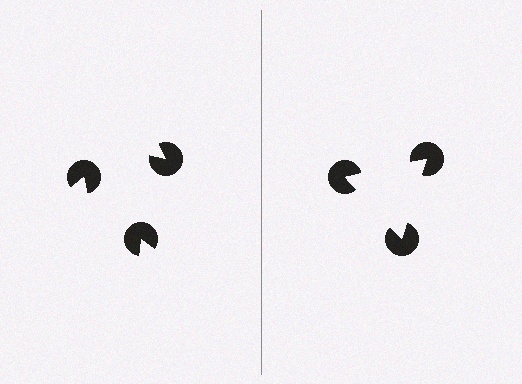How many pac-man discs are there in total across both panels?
6 — 3 on each side.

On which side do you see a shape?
An illusory triangle appears on the right side. On the left side the wedge cuts are rotated, so no coherent shape forms.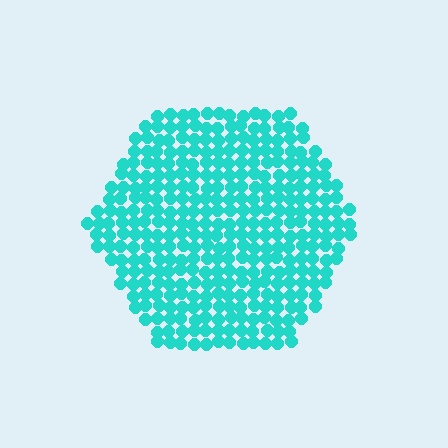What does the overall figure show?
The overall figure shows a hexagon.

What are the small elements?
The small elements are circles.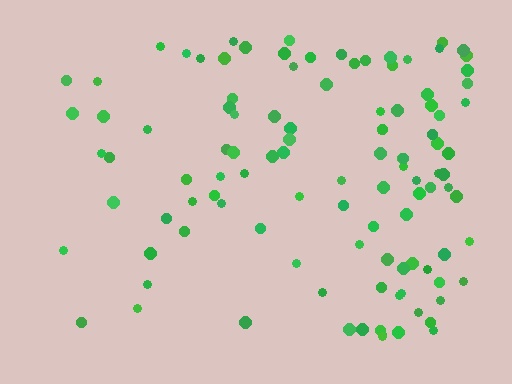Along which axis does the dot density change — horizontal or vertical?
Horizontal.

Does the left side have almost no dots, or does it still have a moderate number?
Still a moderate number, just noticeably fewer than the right.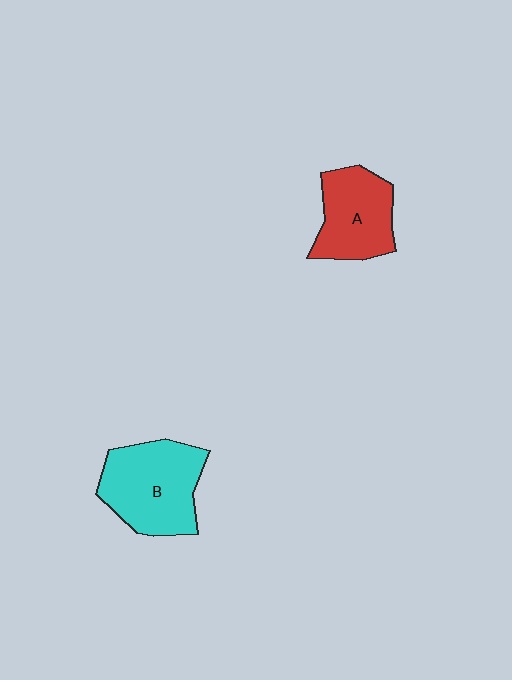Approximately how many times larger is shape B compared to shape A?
Approximately 1.3 times.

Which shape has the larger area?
Shape B (cyan).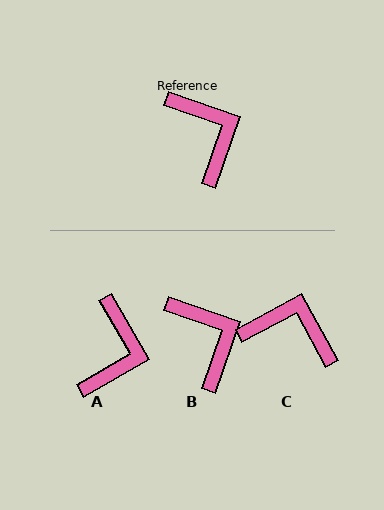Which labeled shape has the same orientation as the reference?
B.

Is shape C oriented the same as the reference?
No, it is off by about 48 degrees.